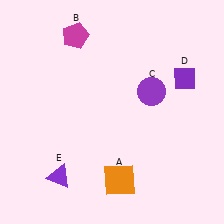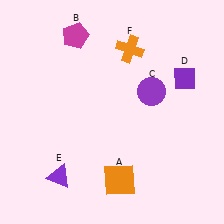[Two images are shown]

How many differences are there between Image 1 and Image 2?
There is 1 difference between the two images.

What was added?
An orange cross (F) was added in Image 2.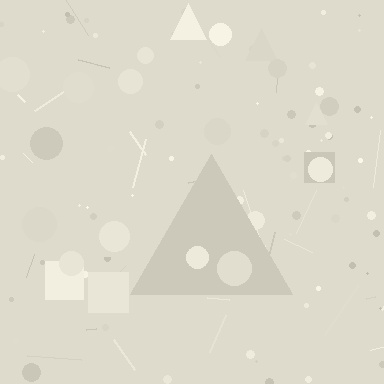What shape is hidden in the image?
A triangle is hidden in the image.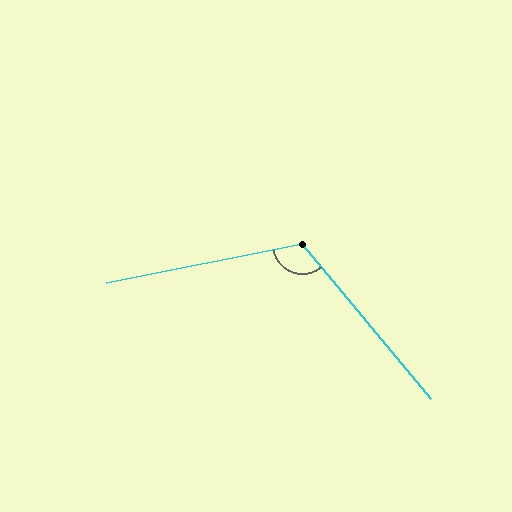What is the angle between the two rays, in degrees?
Approximately 118 degrees.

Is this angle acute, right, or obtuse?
It is obtuse.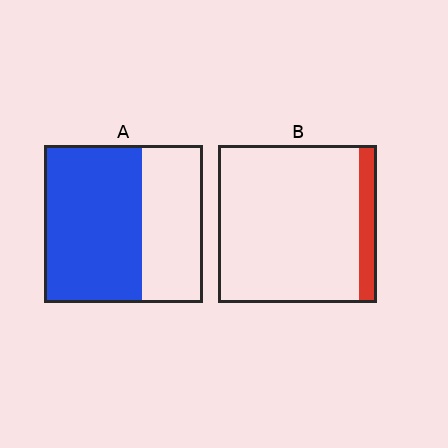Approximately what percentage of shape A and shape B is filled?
A is approximately 60% and B is approximately 10%.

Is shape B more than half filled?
No.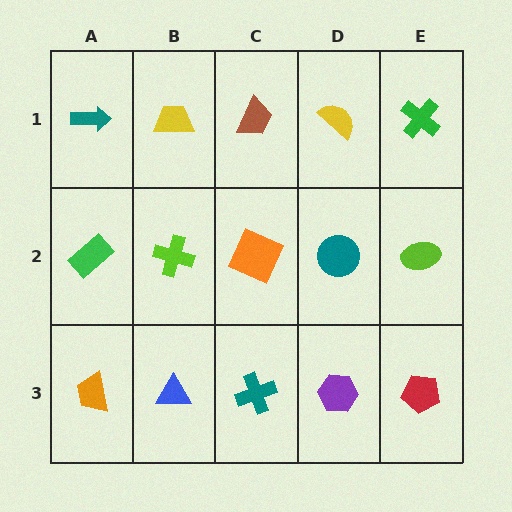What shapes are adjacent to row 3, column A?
A green rectangle (row 2, column A), a blue triangle (row 3, column B).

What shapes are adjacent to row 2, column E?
A green cross (row 1, column E), a red pentagon (row 3, column E), a teal circle (row 2, column D).